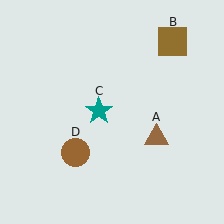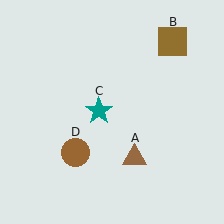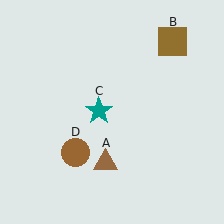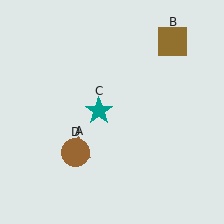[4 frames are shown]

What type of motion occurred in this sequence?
The brown triangle (object A) rotated clockwise around the center of the scene.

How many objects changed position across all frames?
1 object changed position: brown triangle (object A).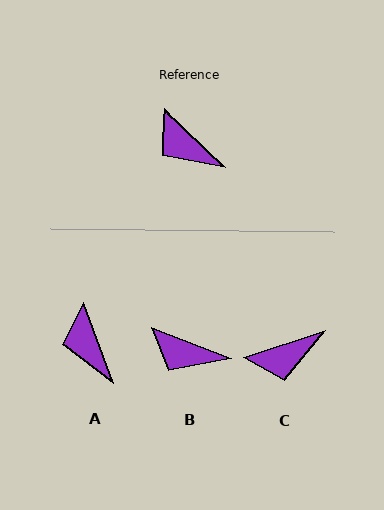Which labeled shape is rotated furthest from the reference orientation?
C, about 61 degrees away.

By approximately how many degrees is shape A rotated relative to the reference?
Approximately 26 degrees clockwise.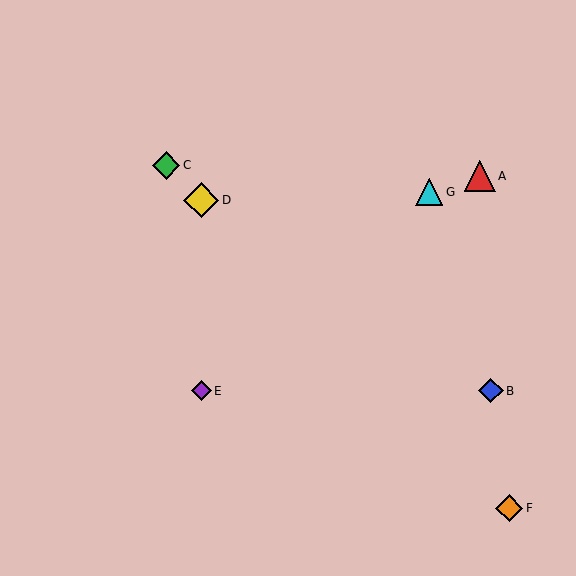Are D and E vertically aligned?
Yes, both are at x≈201.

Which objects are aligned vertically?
Objects D, E are aligned vertically.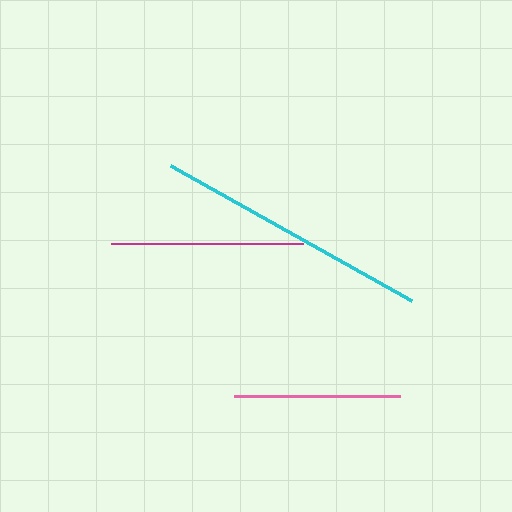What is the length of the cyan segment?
The cyan segment is approximately 276 pixels long.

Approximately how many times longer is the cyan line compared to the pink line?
The cyan line is approximately 1.7 times the length of the pink line.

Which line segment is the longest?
The cyan line is the longest at approximately 276 pixels.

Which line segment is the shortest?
The pink line is the shortest at approximately 166 pixels.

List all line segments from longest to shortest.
From longest to shortest: cyan, magenta, pink.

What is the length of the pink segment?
The pink segment is approximately 166 pixels long.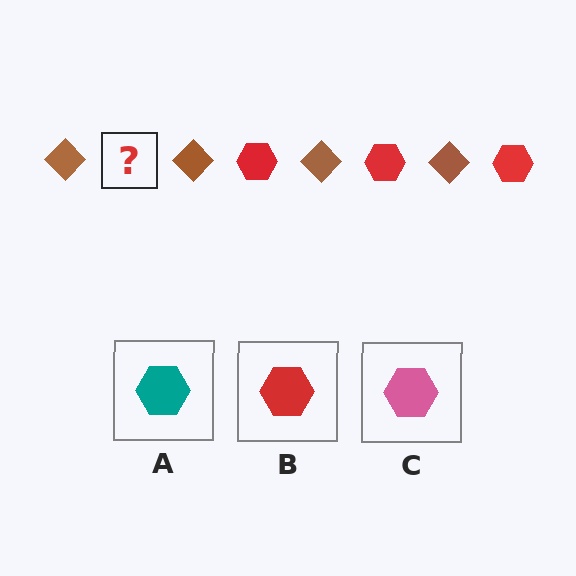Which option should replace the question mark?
Option B.